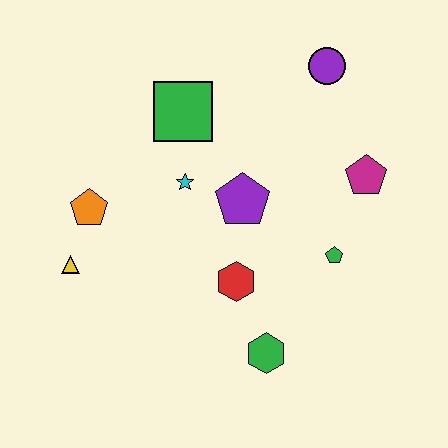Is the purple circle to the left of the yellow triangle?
No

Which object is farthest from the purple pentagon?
The yellow triangle is farthest from the purple pentagon.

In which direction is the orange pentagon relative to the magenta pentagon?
The orange pentagon is to the left of the magenta pentagon.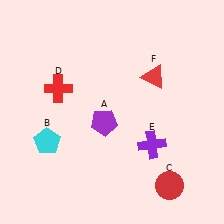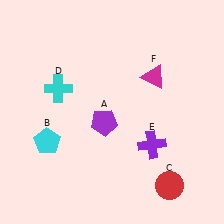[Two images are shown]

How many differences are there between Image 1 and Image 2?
There are 2 differences between the two images.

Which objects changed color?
D changed from red to cyan. F changed from red to magenta.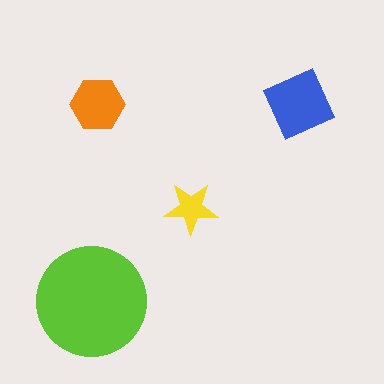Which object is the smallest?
The yellow star.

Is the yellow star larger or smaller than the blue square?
Smaller.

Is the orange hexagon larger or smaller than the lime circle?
Smaller.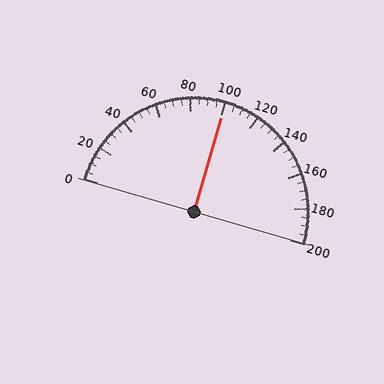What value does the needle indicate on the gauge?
The needle indicates approximately 100.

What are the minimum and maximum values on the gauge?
The gauge ranges from 0 to 200.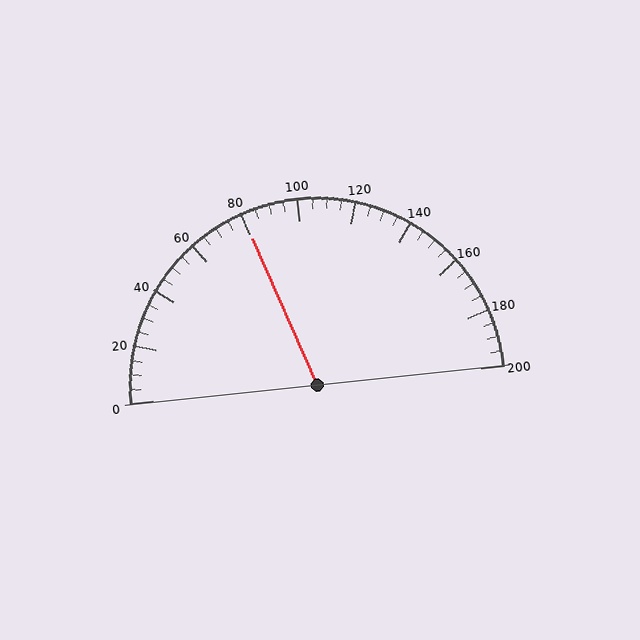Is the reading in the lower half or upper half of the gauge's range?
The reading is in the lower half of the range (0 to 200).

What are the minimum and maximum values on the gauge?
The gauge ranges from 0 to 200.